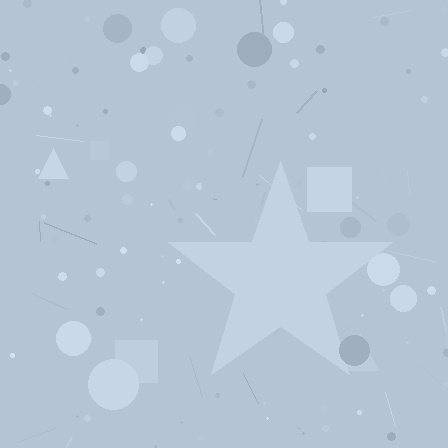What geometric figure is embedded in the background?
A star is embedded in the background.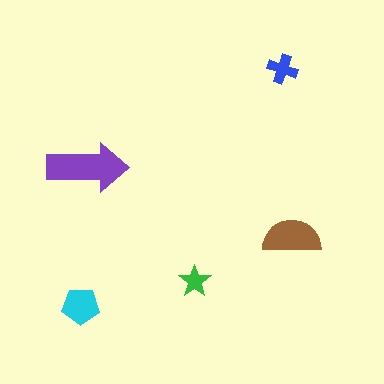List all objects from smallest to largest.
The green star, the blue cross, the cyan pentagon, the brown semicircle, the purple arrow.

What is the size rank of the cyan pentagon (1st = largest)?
3rd.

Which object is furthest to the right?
The brown semicircle is rightmost.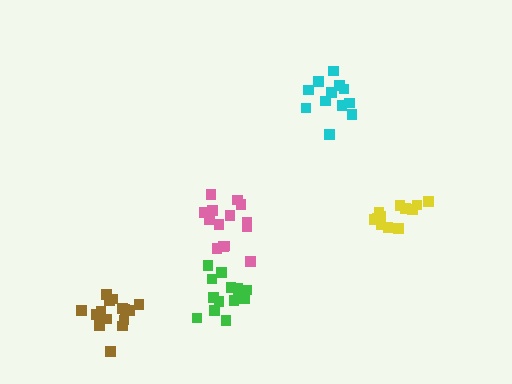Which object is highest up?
The cyan cluster is topmost.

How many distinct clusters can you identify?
There are 5 distinct clusters.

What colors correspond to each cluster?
The clusters are colored: cyan, pink, yellow, brown, green.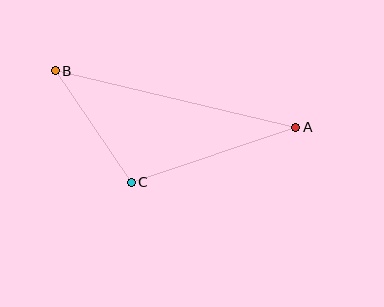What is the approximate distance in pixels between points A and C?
The distance between A and C is approximately 173 pixels.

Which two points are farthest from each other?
Points A and B are farthest from each other.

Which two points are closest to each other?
Points B and C are closest to each other.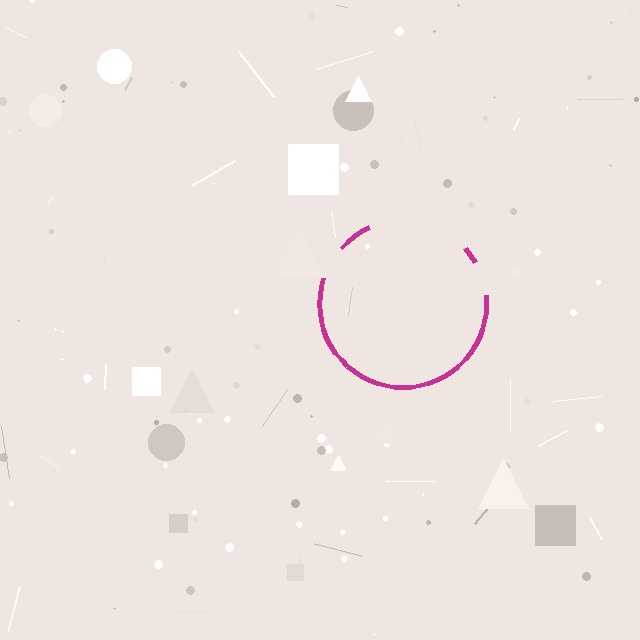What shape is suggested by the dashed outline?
The dashed outline suggests a circle.